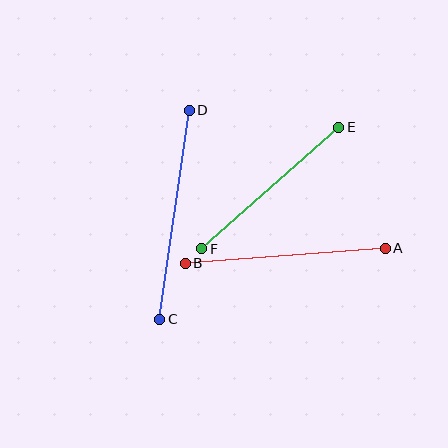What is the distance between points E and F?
The distance is approximately 183 pixels.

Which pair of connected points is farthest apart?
Points C and D are farthest apart.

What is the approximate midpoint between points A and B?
The midpoint is at approximately (285, 256) pixels.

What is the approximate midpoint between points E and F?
The midpoint is at approximately (270, 188) pixels.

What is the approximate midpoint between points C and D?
The midpoint is at approximately (175, 215) pixels.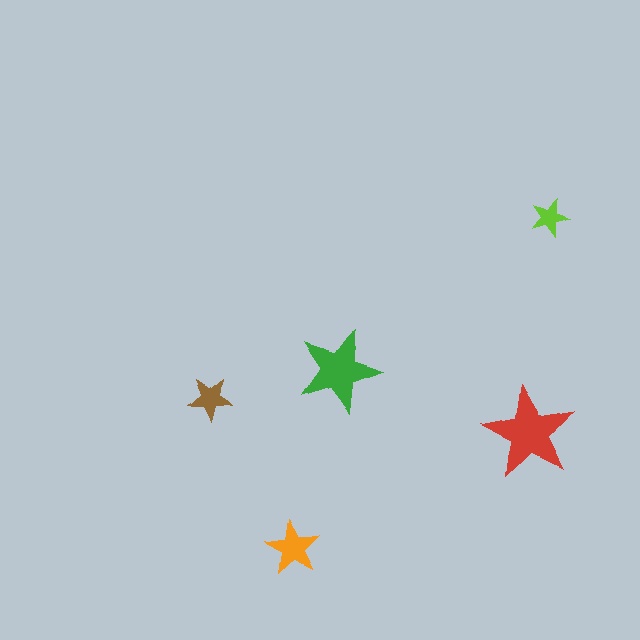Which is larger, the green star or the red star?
The red one.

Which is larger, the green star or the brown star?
The green one.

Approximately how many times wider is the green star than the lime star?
About 2 times wider.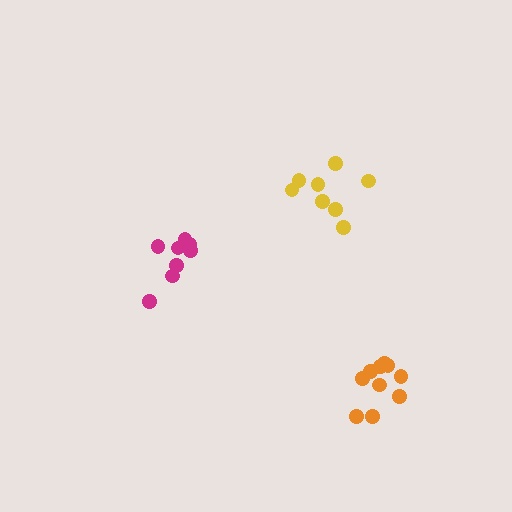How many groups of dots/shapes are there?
There are 3 groups.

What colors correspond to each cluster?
The clusters are colored: orange, yellow, magenta.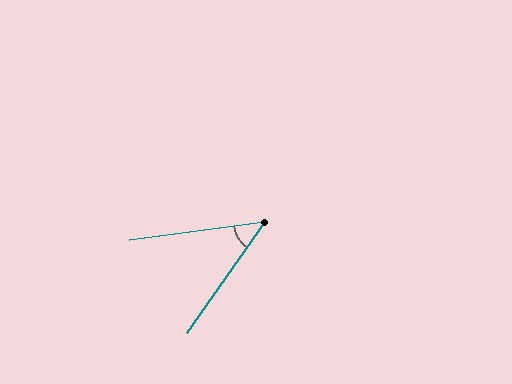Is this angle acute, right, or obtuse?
It is acute.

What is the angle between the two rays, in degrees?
Approximately 48 degrees.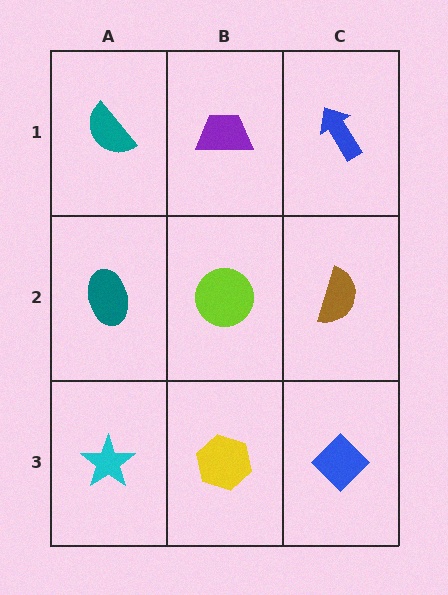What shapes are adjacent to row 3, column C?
A brown semicircle (row 2, column C), a yellow hexagon (row 3, column B).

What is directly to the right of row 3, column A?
A yellow hexagon.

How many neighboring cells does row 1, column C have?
2.